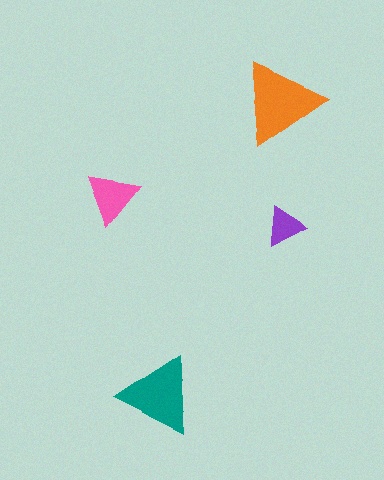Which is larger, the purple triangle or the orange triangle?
The orange one.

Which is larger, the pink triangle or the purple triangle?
The pink one.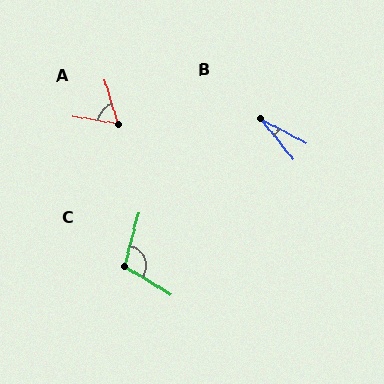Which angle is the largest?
C, at approximately 106 degrees.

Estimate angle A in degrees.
Approximately 65 degrees.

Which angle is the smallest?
B, at approximately 23 degrees.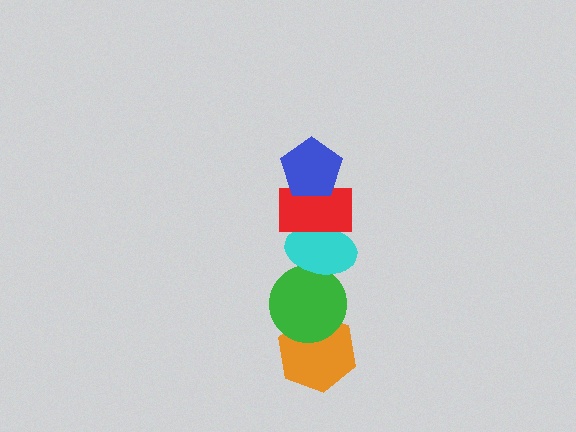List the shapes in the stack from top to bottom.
From top to bottom: the blue pentagon, the red rectangle, the cyan ellipse, the green circle, the orange hexagon.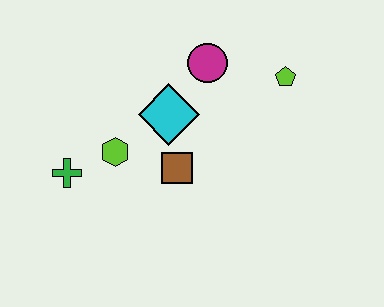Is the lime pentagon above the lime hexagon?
Yes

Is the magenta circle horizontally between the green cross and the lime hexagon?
No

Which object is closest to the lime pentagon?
The magenta circle is closest to the lime pentagon.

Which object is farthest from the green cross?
The lime pentagon is farthest from the green cross.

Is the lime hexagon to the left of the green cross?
No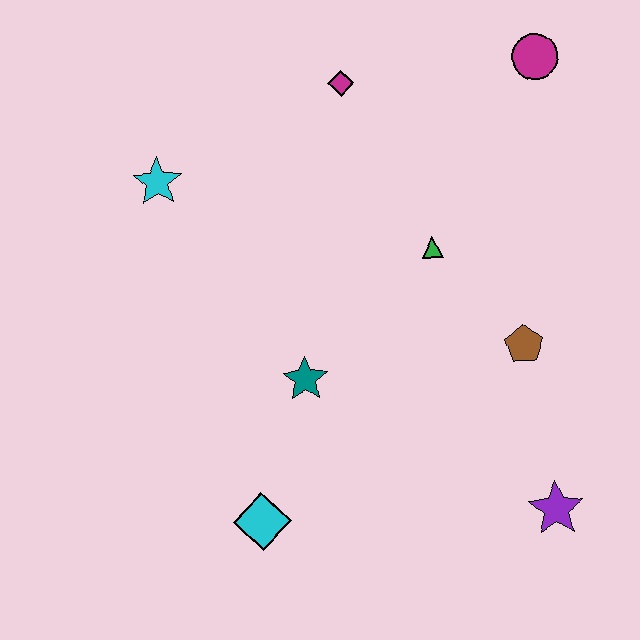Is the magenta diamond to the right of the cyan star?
Yes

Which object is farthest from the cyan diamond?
The magenta circle is farthest from the cyan diamond.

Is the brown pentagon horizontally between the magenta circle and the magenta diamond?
Yes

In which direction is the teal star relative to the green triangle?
The teal star is to the left of the green triangle.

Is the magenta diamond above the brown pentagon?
Yes